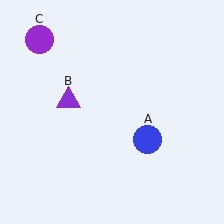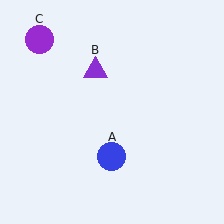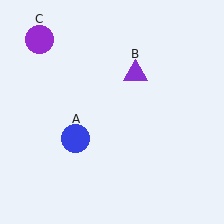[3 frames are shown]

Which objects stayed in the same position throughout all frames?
Purple circle (object C) remained stationary.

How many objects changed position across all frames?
2 objects changed position: blue circle (object A), purple triangle (object B).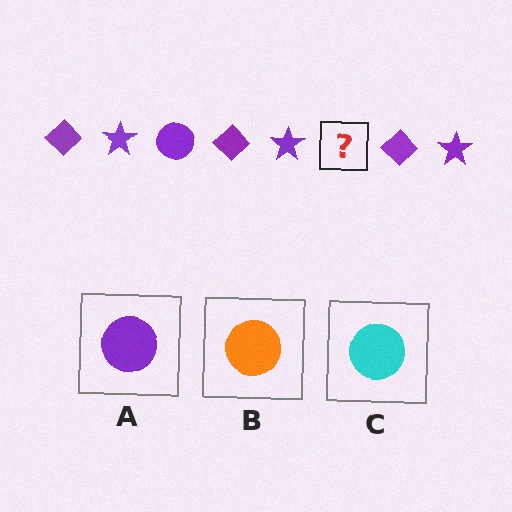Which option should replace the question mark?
Option A.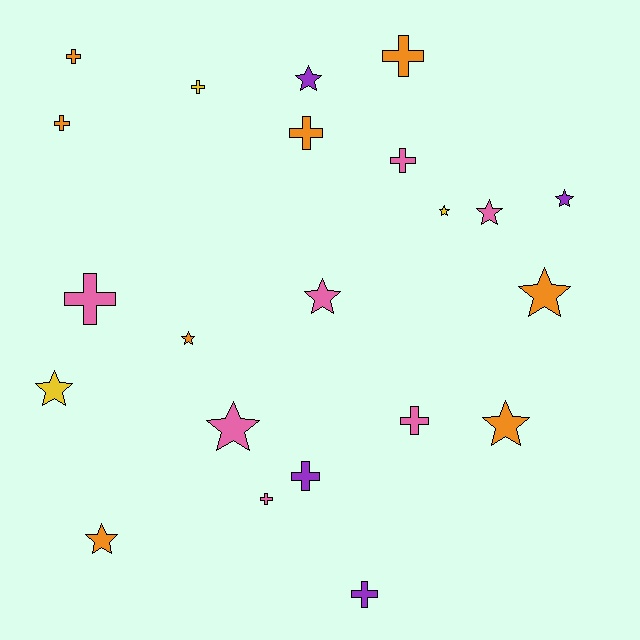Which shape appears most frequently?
Star, with 11 objects.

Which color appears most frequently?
Orange, with 8 objects.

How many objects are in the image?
There are 22 objects.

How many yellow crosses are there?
There is 1 yellow cross.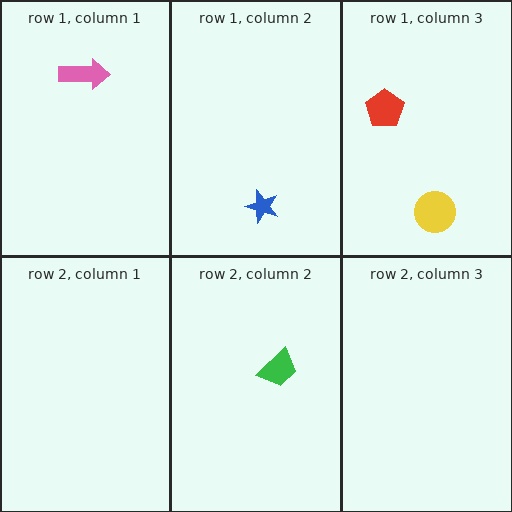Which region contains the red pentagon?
The row 1, column 3 region.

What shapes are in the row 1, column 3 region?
The red pentagon, the yellow circle.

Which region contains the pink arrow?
The row 1, column 1 region.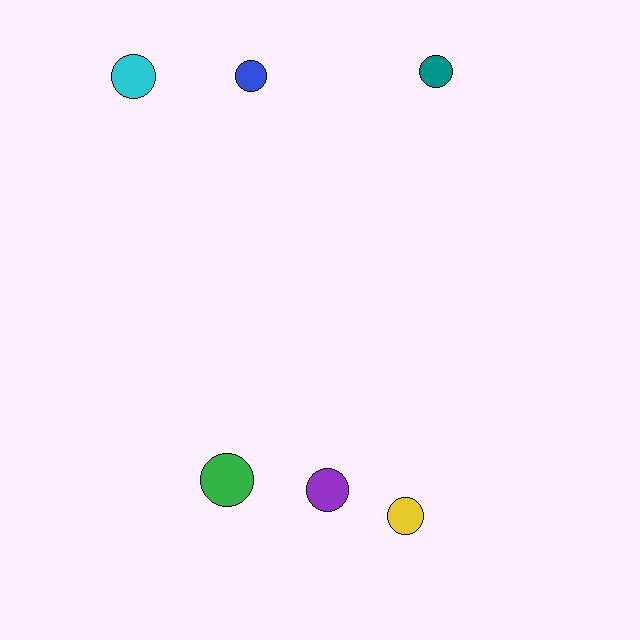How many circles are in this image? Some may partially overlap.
There are 6 circles.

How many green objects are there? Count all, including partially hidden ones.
There is 1 green object.